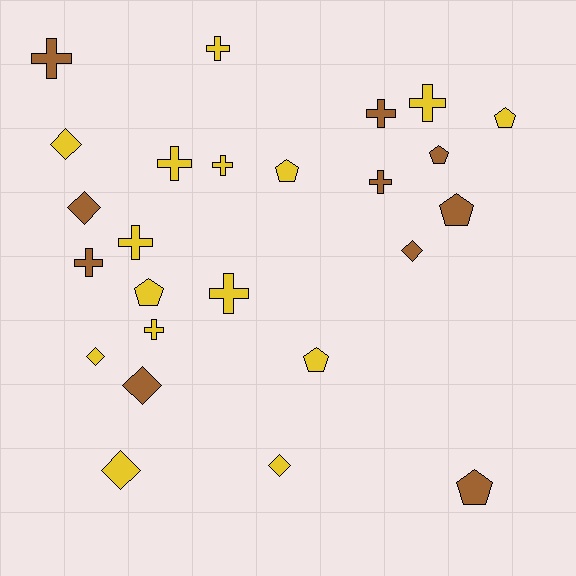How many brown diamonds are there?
There are 3 brown diamonds.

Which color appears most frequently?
Yellow, with 15 objects.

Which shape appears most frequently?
Cross, with 11 objects.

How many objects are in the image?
There are 25 objects.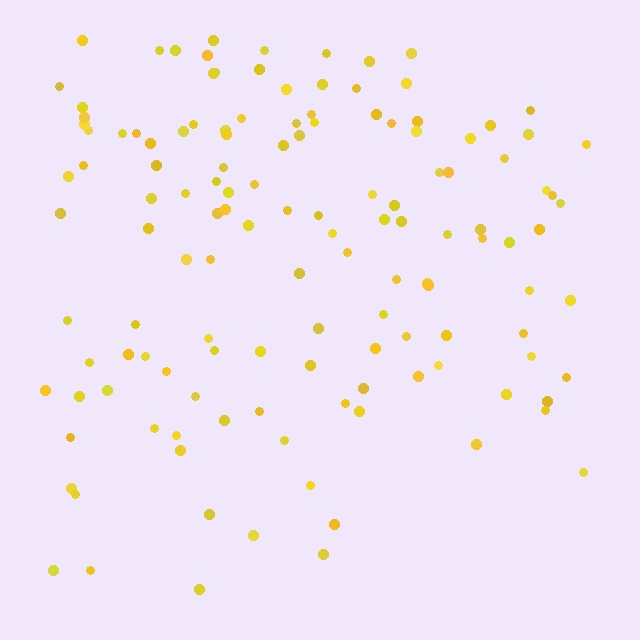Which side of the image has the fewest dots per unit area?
The bottom.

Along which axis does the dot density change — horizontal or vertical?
Vertical.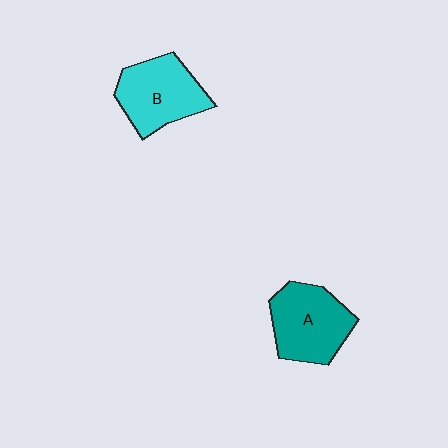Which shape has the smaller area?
Shape B (cyan).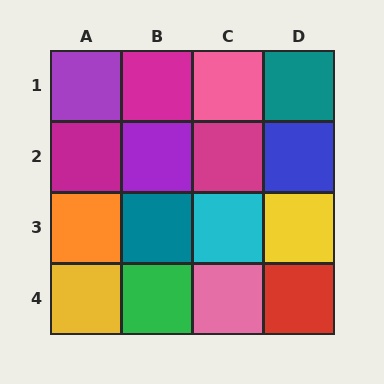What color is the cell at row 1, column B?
Magenta.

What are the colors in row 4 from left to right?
Yellow, green, pink, red.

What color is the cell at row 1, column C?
Pink.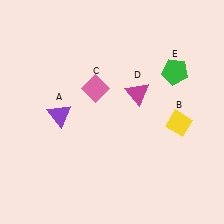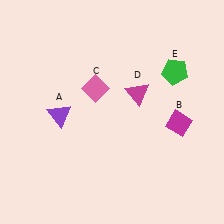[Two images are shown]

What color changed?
The diamond (B) changed from yellow in Image 1 to magenta in Image 2.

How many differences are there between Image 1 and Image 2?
There is 1 difference between the two images.